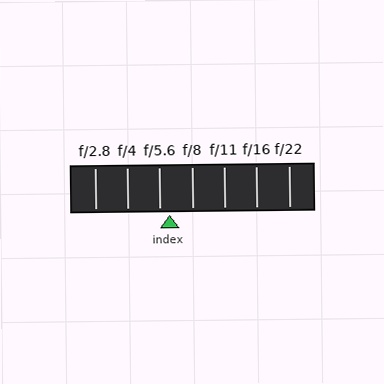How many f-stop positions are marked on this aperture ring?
There are 7 f-stop positions marked.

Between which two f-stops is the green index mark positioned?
The index mark is between f/5.6 and f/8.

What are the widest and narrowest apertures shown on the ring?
The widest aperture shown is f/2.8 and the narrowest is f/22.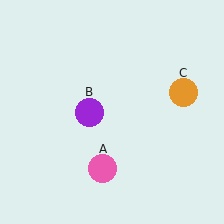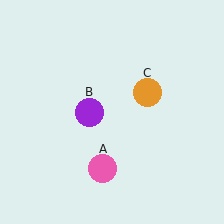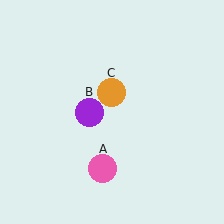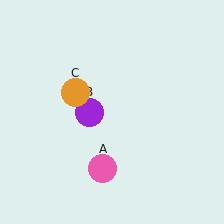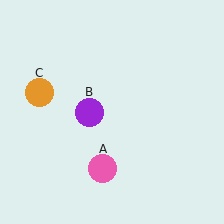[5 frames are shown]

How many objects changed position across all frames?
1 object changed position: orange circle (object C).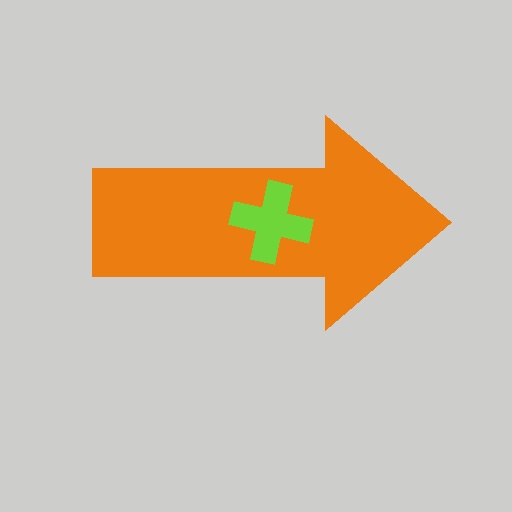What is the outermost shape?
The orange arrow.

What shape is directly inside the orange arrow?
The lime cross.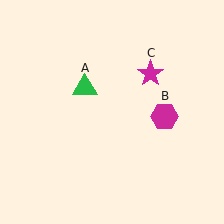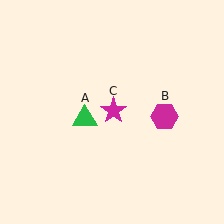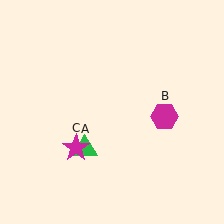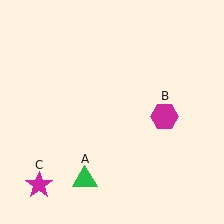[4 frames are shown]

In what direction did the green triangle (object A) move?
The green triangle (object A) moved down.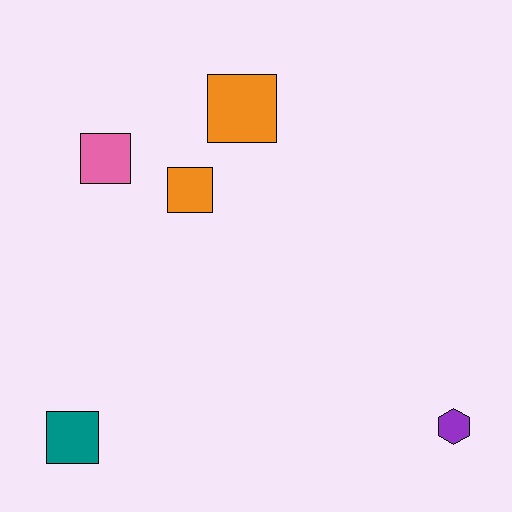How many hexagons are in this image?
There is 1 hexagon.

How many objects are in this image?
There are 5 objects.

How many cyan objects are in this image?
There are no cyan objects.